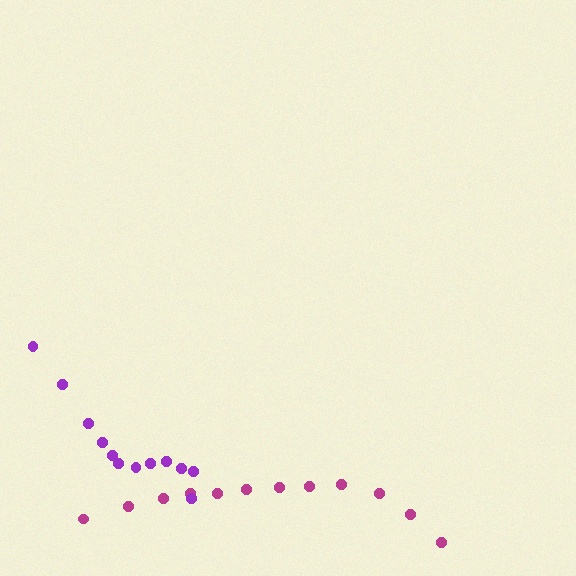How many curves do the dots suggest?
There are 2 distinct paths.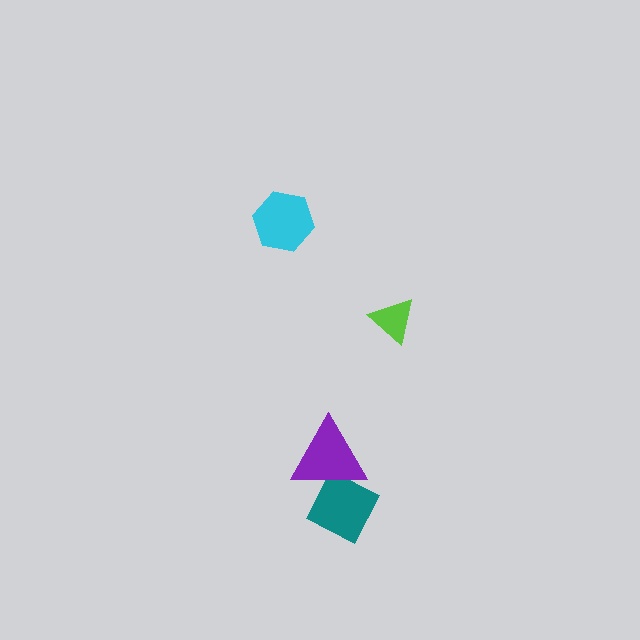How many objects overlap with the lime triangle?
0 objects overlap with the lime triangle.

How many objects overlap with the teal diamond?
1 object overlaps with the teal diamond.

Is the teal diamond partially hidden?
Yes, it is partially covered by another shape.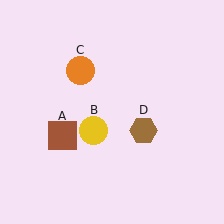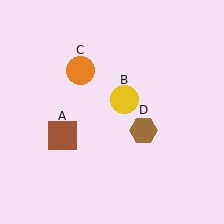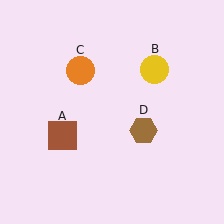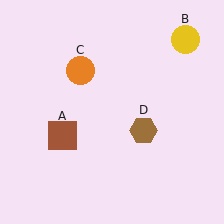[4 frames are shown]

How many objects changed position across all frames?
1 object changed position: yellow circle (object B).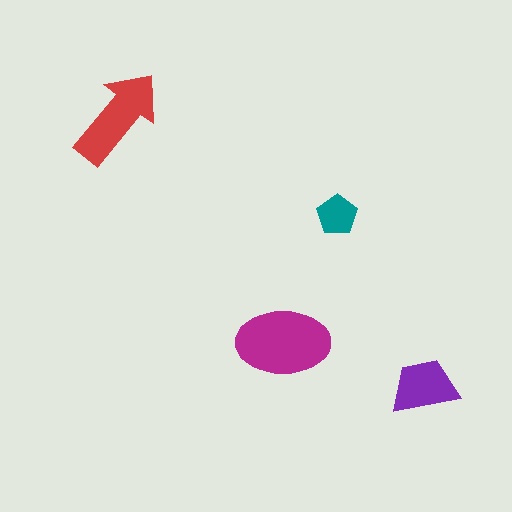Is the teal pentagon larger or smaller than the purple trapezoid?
Smaller.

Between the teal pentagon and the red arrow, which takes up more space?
The red arrow.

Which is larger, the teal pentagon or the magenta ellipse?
The magenta ellipse.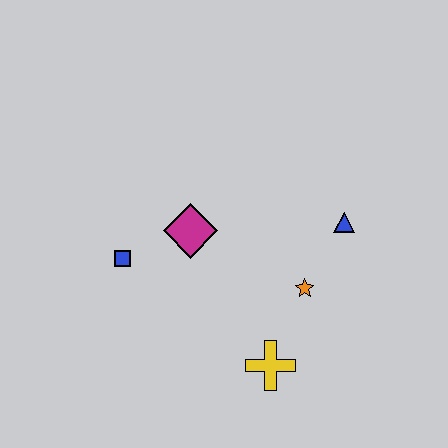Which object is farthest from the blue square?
The blue triangle is farthest from the blue square.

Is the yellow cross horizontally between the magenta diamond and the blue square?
No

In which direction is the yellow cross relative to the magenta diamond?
The yellow cross is below the magenta diamond.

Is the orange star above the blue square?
No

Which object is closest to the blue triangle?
The orange star is closest to the blue triangle.